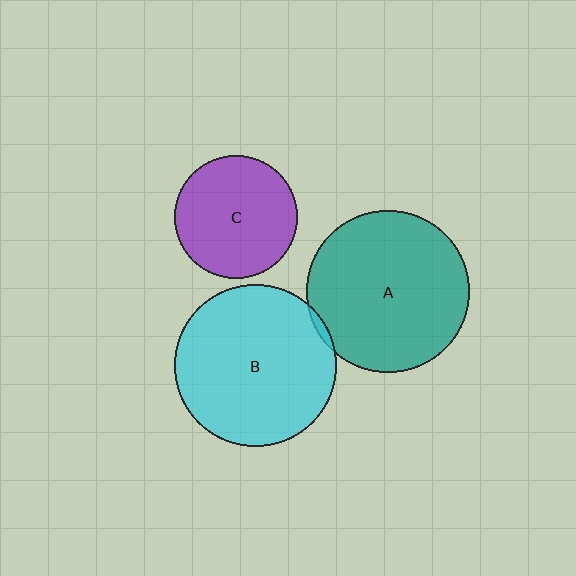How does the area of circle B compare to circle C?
Approximately 1.7 times.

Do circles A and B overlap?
Yes.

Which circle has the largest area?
Circle B (cyan).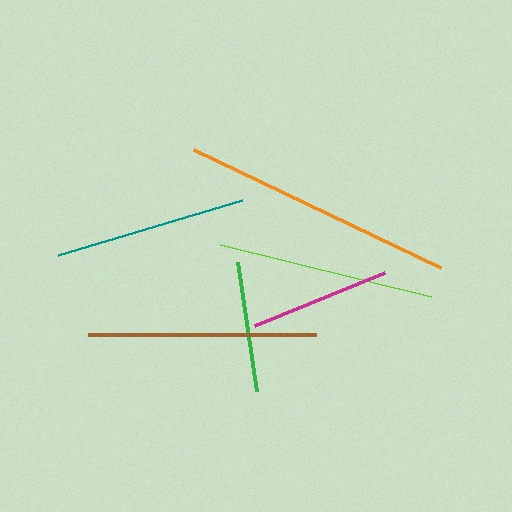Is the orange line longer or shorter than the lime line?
The orange line is longer than the lime line.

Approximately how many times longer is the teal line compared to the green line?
The teal line is approximately 1.5 times the length of the green line.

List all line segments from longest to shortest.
From longest to shortest: orange, brown, lime, teal, magenta, green.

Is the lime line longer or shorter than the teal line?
The lime line is longer than the teal line.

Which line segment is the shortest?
The green line is the shortest at approximately 131 pixels.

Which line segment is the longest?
The orange line is the longest at approximately 274 pixels.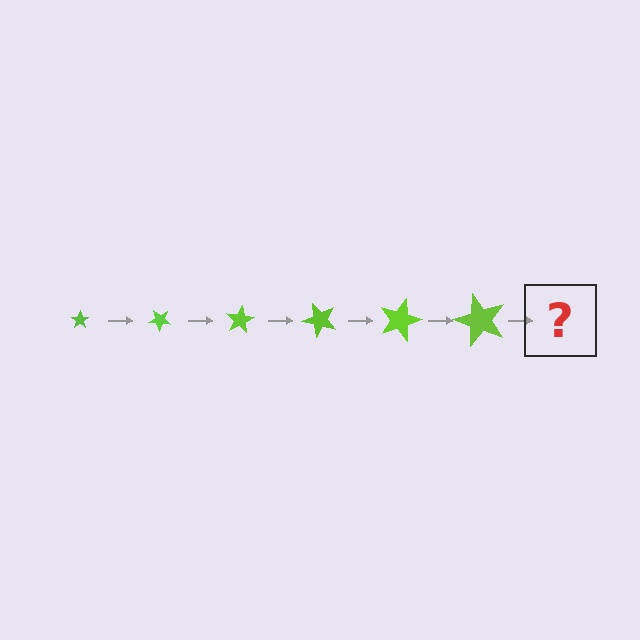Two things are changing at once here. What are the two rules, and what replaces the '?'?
The two rules are that the star grows larger each step and it rotates 40 degrees each step. The '?' should be a star, larger than the previous one and rotated 240 degrees from the start.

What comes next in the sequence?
The next element should be a star, larger than the previous one and rotated 240 degrees from the start.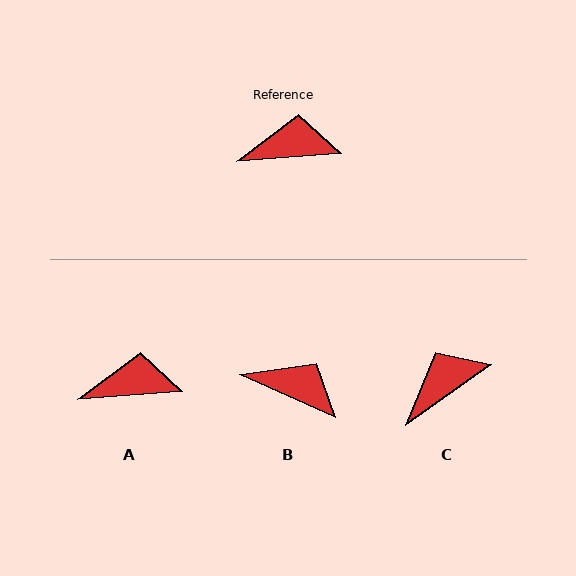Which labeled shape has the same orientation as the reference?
A.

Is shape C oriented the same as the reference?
No, it is off by about 31 degrees.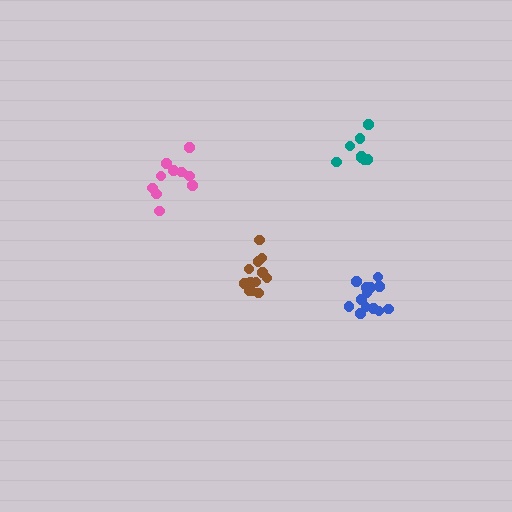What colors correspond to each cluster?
The clusters are colored: pink, brown, teal, blue.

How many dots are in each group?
Group 1: 11 dots, Group 2: 12 dots, Group 3: 8 dots, Group 4: 13 dots (44 total).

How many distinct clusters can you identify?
There are 4 distinct clusters.